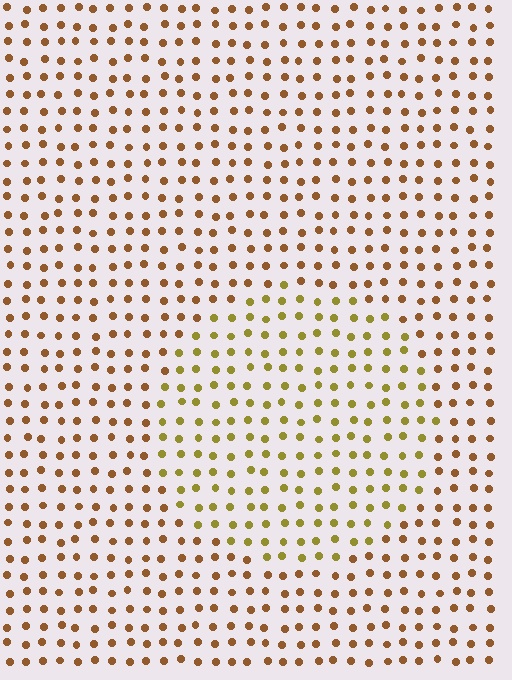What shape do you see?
I see a circle.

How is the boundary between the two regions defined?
The boundary is defined purely by a slight shift in hue (about 31 degrees). Spacing, size, and orientation are identical on both sides.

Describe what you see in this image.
The image is filled with small brown elements in a uniform arrangement. A circle-shaped region is visible where the elements are tinted to a slightly different hue, forming a subtle color boundary.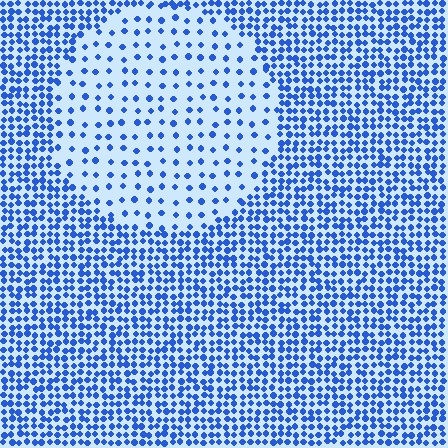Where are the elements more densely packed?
The elements are more densely packed outside the circle boundary.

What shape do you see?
I see a circle.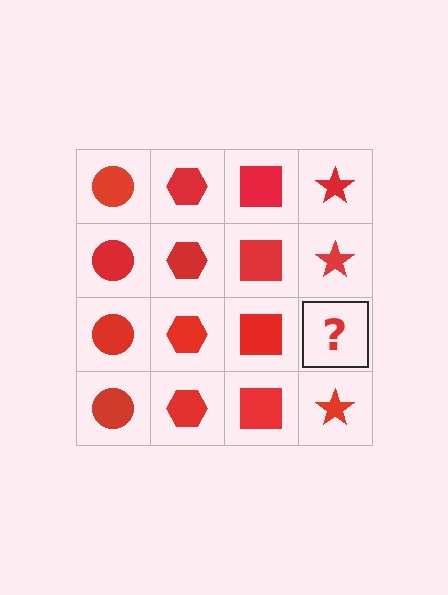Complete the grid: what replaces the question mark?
The question mark should be replaced with a red star.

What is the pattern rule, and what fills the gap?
The rule is that each column has a consistent shape. The gap should be filled with a red star.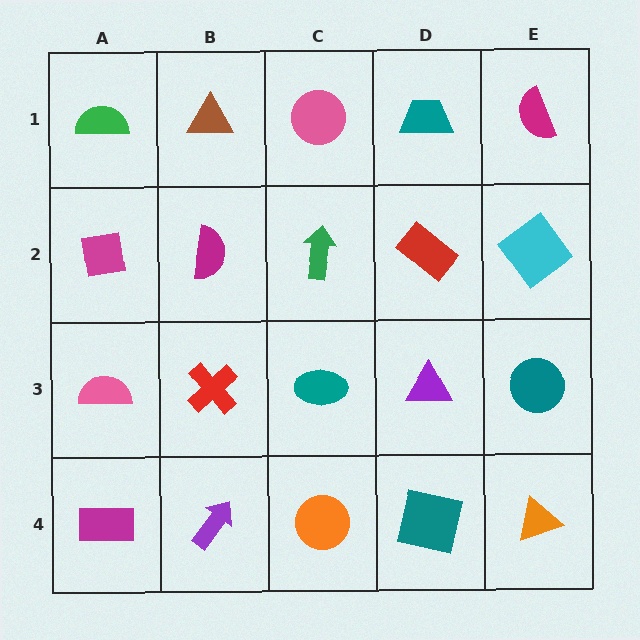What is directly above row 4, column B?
A red cross.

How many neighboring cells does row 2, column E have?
3.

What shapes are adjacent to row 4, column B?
A red cross (row 3, column B), a magenta rectangle (row 4, column A), an orange circle (row 4, column C).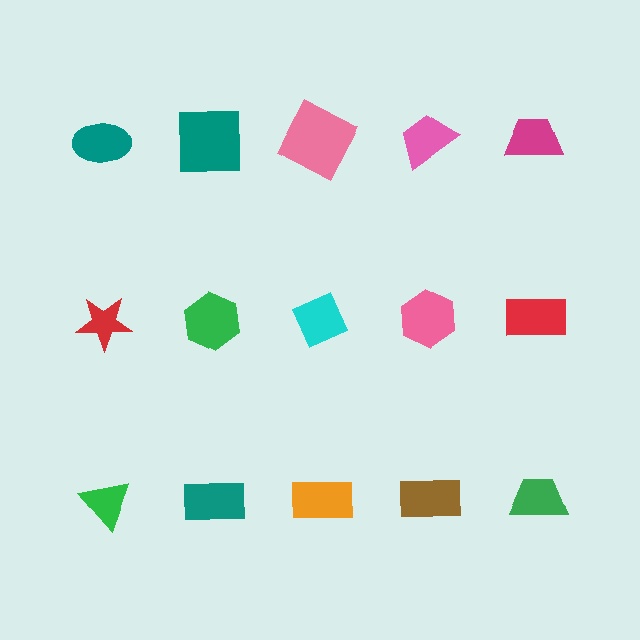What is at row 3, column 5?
A green trapezoid.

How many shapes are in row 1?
5 shapes.